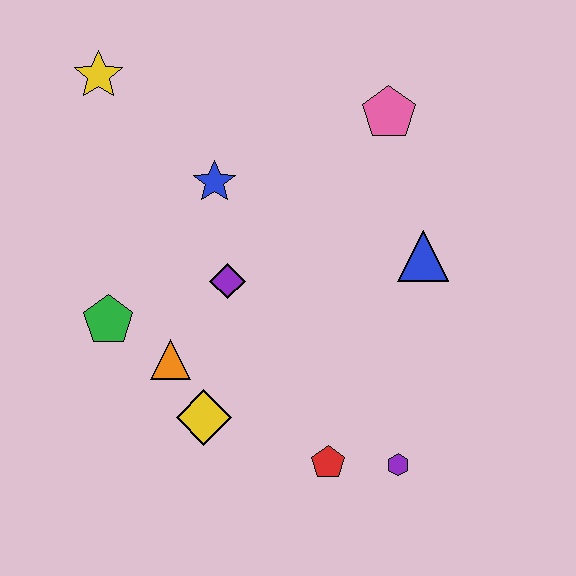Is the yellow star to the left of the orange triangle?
Yes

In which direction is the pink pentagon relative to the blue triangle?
The pink pentagon is above the blue triangle.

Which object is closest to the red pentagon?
The purple hexagon is closest to the red pentagon.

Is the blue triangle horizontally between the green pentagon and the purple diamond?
No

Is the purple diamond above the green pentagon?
Yes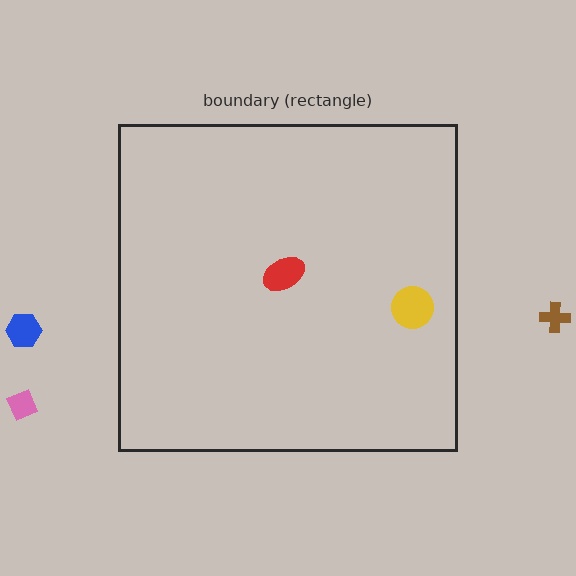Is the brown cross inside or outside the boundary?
Outside.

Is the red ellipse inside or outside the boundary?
Inside.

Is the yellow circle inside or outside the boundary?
Inside.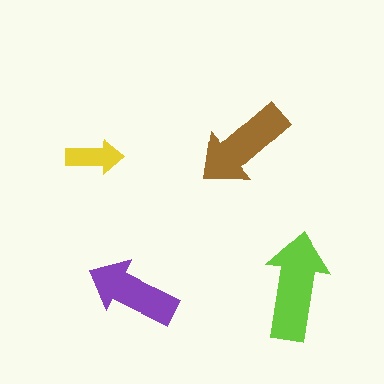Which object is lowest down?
The purple arrow is bottommost.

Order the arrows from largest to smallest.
the lime one, the brown one, the purple one, the yellow one.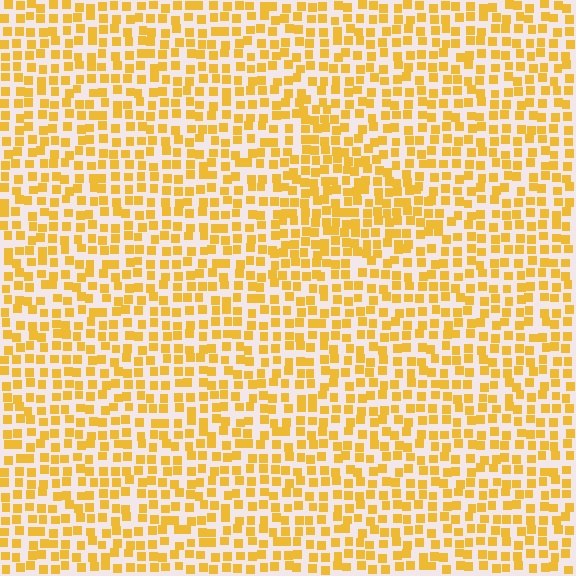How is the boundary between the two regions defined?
The boundary is defined by a change in element density (approximately 1.4x ratio). All elements are the same color, size, and shape.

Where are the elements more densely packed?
The elements are more densely packed inside the triangle boundary.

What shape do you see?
I see a triangle.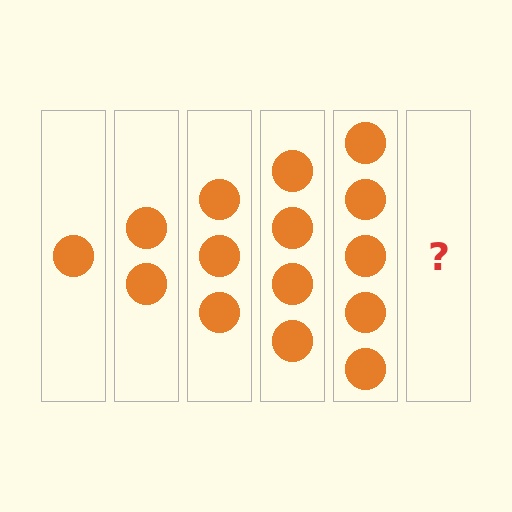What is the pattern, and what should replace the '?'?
The pattern is that each step adds one more circle. The '?' should be 6 circles.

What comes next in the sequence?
The next element should be 6 circles.